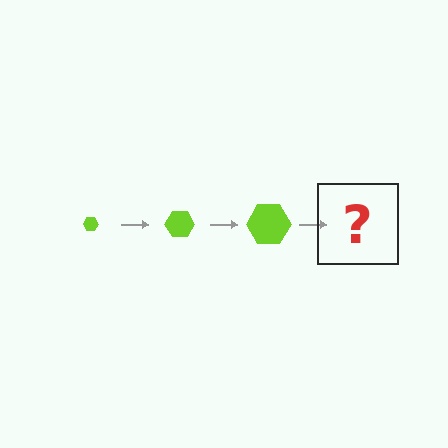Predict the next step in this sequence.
The next step is a lime hexagon, larger than the previous one.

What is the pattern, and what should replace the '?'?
The pattern is that the hexagon gets progressively larger each step. The '?' should be a lime hexagon, larger than the previous one.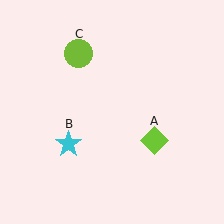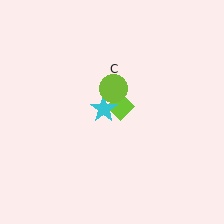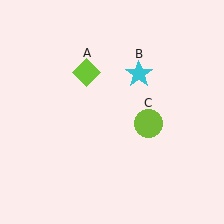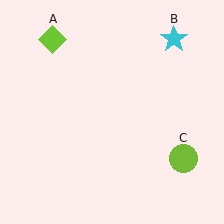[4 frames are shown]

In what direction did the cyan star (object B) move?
The cyan star (object B) moved up and to the right.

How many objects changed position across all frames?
3 objects changed position: lime diamond (object A), cyan star (object B), lime circle (object C).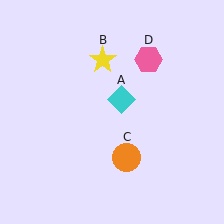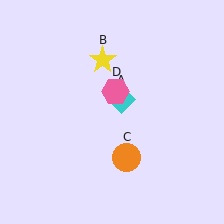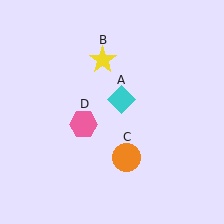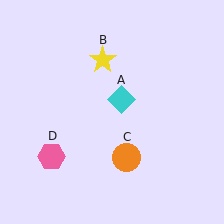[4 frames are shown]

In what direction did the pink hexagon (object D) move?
The pink hexagon (object D) moved down and to the left.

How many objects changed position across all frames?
1 object changed position: pink hexagon (object D).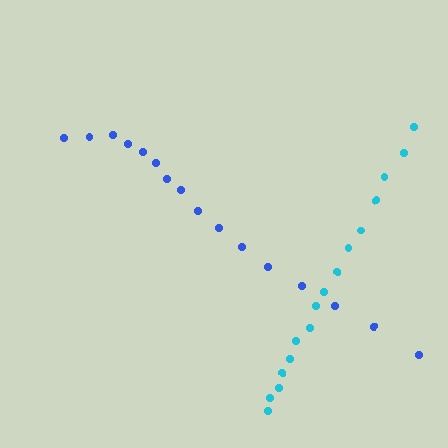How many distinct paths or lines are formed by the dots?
There are 2 distinct paths.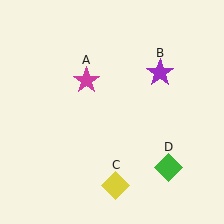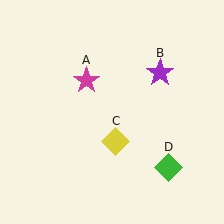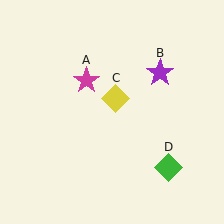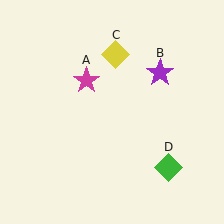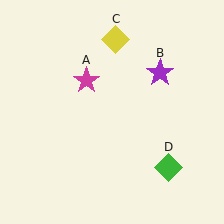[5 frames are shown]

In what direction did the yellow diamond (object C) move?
The yellow diamond (object C) moved up.